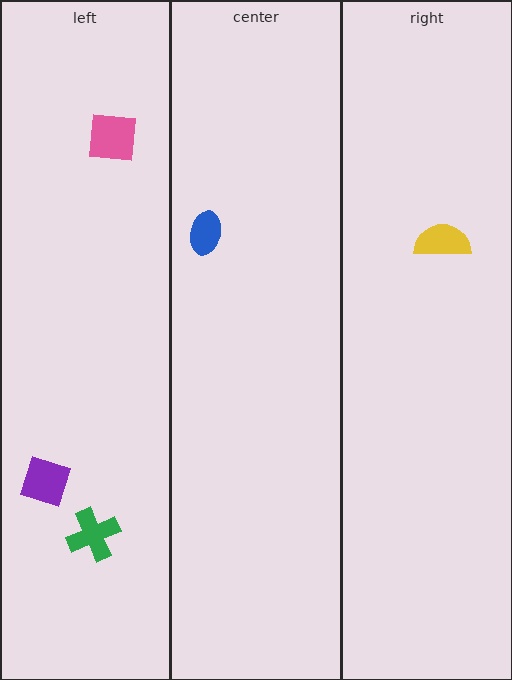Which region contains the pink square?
The left region.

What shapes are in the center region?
The blue ellipse.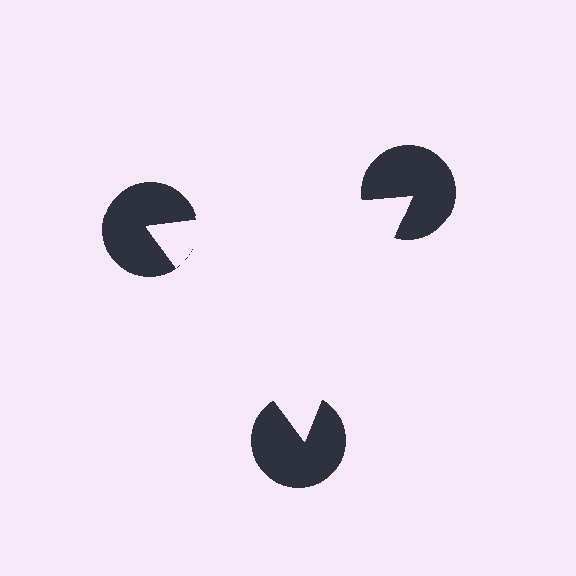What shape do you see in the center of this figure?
An illusory triangle — its edges are inferred from the aligned wedge cuts in the pac-man discs, not physically drawn.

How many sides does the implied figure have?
3 sides.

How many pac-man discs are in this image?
There are 3 — one at each vertex of the illusory triangle.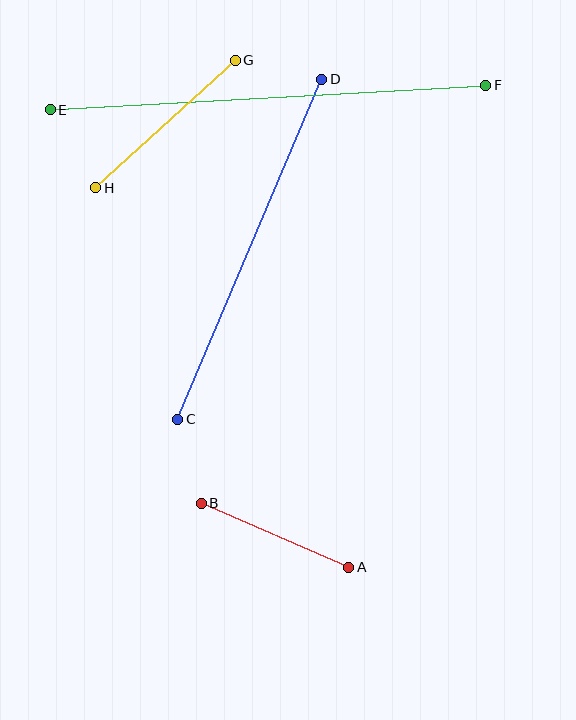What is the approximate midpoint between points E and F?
The midpoint is at approximately (268, 98) pixels.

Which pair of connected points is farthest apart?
Points E and F are farthest apart.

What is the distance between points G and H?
The distance is approximately 189 pixels.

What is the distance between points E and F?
The distance is approximately 437 pixels.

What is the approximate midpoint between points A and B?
The midpoint is at approximately (275, 535) pixels.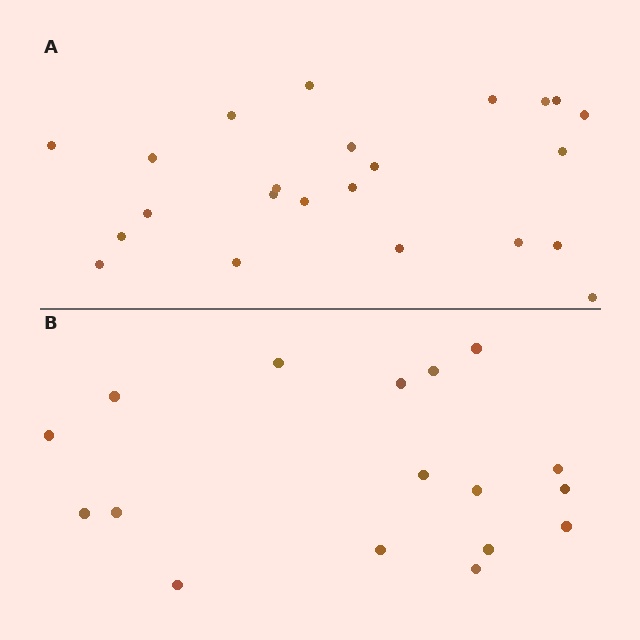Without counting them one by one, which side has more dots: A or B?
Region A (the top region) has more dots.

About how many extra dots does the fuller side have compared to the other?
Region A has about 6 more dots than region B.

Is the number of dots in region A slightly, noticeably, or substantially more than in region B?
Region A has noticeably more, but not dramatically so. The ratio is roughly 1.4 to 1.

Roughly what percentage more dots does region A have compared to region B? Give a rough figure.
About 35% more.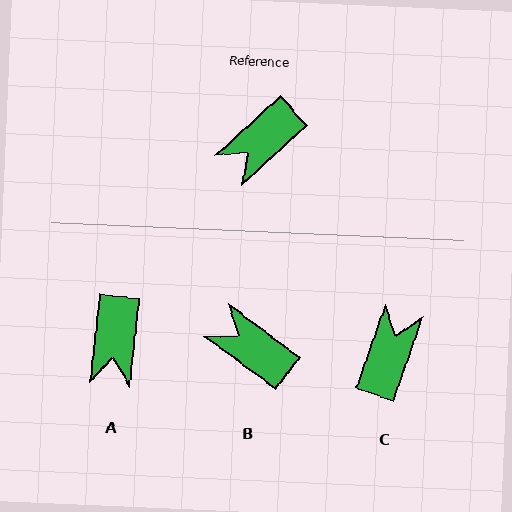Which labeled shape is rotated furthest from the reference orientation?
C, about 152 degrees away.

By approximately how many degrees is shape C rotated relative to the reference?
Approximately 152 degrees clockwise.